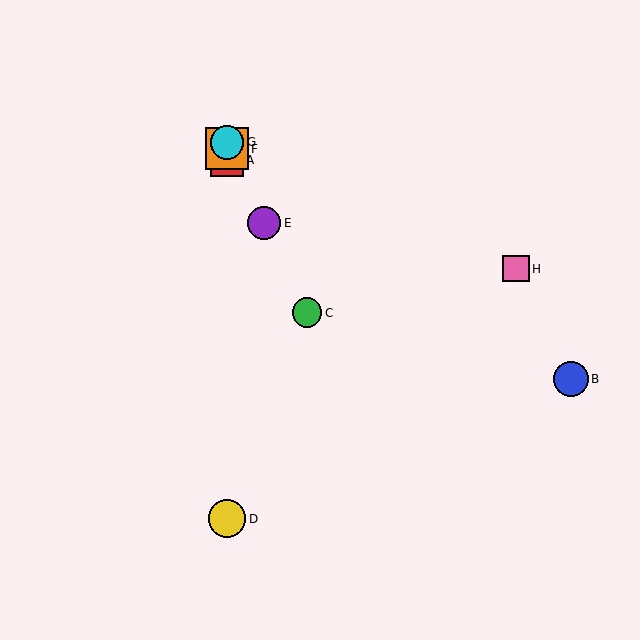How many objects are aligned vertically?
4 objects (A, D, F, G) are aligned vertically.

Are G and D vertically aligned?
Yes, both are at x≈227.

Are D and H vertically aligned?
No, D is at x≈227 and H is at x≈516.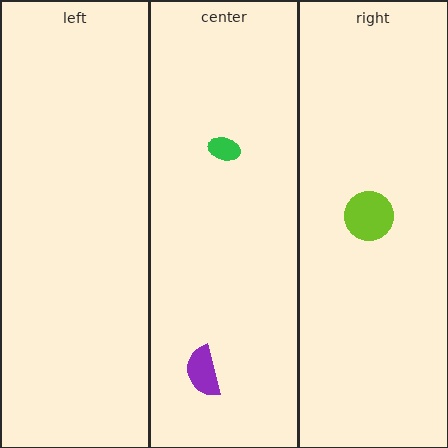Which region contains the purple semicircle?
The center region.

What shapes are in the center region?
The green ellipse, the purple semicircle.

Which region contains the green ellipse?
The center region.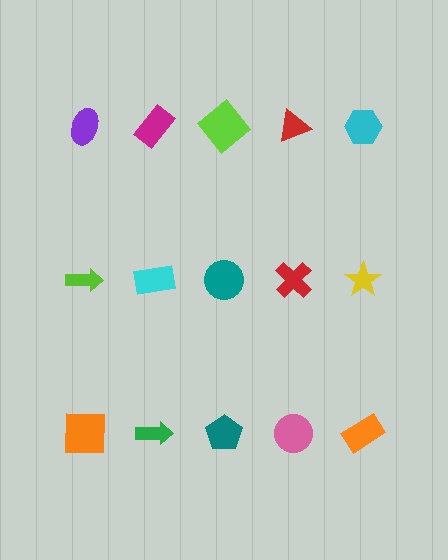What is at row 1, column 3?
A lime diamond.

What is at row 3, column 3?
A teal pentagon.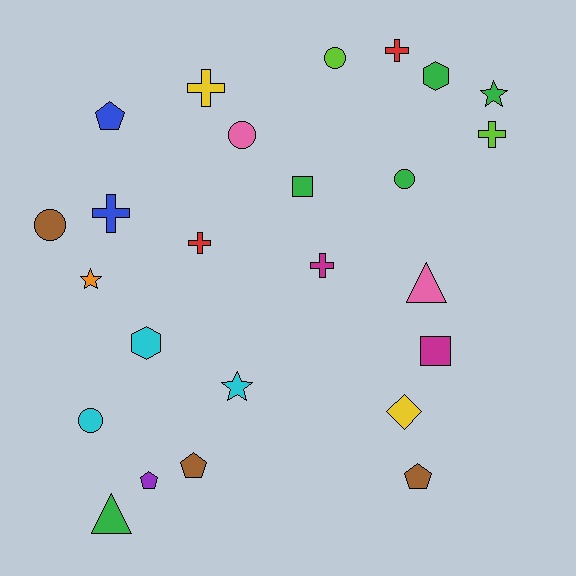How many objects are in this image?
There are 25 objects.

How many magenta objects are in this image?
There are 2 magenta objects.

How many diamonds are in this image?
There is 1 diamond.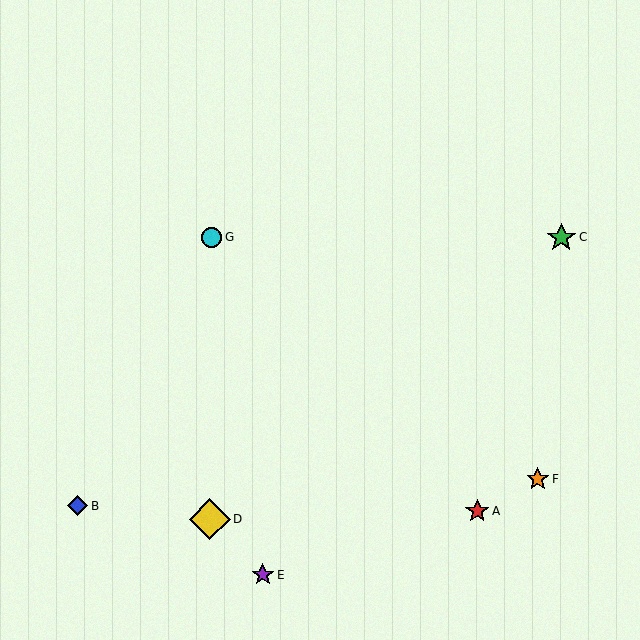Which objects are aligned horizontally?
Objects C, G are aligned horizontally.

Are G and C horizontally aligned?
Yes, both are at y≈237.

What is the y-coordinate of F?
Object F is at y≈479.